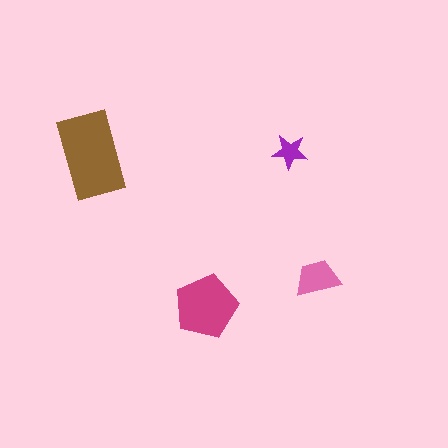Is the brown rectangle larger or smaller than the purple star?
Larger.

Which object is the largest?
The brown rectangle.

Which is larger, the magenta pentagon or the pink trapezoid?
The magenta pentagon.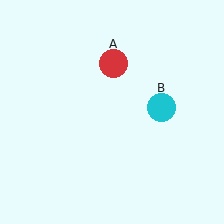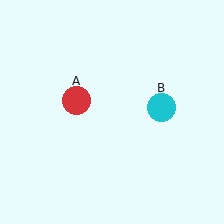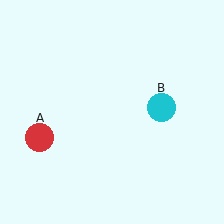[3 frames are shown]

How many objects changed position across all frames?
1 object changed position: red circle (object A).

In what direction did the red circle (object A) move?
The red circle (object A) moved down and to the left.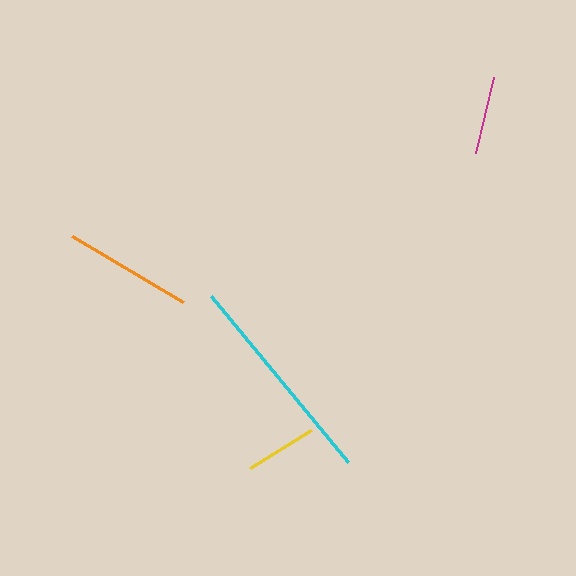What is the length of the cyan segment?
The cyan segment is approximately 216 pixels long.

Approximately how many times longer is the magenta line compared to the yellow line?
The magenta line is approximately 1.1 times the length of the yellow line.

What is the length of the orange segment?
The orange segment is approximately 128 pixels long.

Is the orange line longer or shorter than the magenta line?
The orange line is longer than the magenta line.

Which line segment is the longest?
The cyan line is the longest at approximately 216 pixels.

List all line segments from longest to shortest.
From longest to shortest: cyan, orange, magenta, yellow.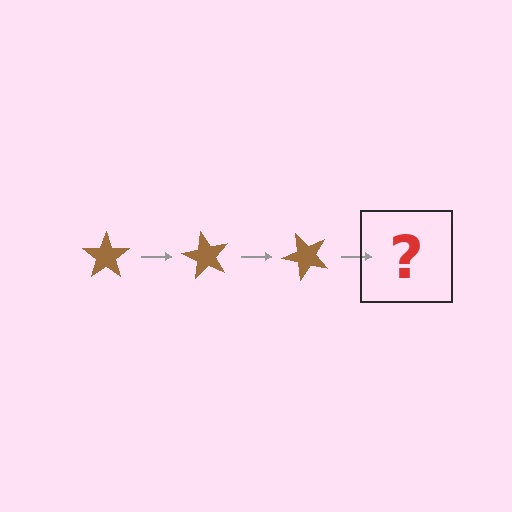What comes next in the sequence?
The next element should be a brown star rotated 180 degrees.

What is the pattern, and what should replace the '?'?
The pattern is that the star rotates 60 degrees each step. The '?' should be a brown star rotated 180 degrees.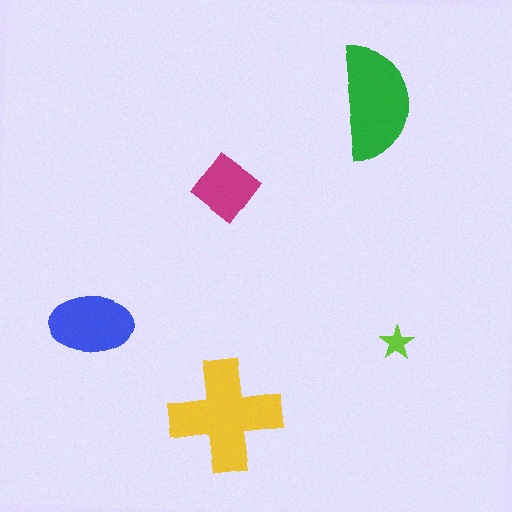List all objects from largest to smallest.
The yellow cross, the green semicircle, the blue ellipse, the magenta diamond, the lime star.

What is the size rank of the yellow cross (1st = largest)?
1st.